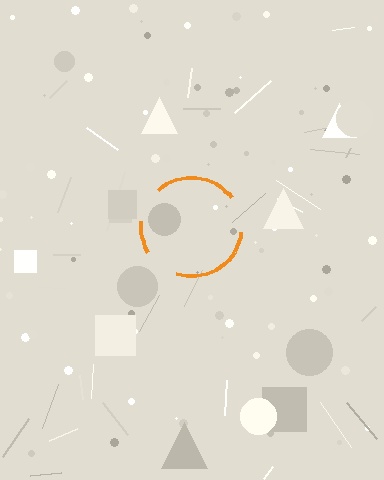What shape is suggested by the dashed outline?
The dashed outline suggests a circle.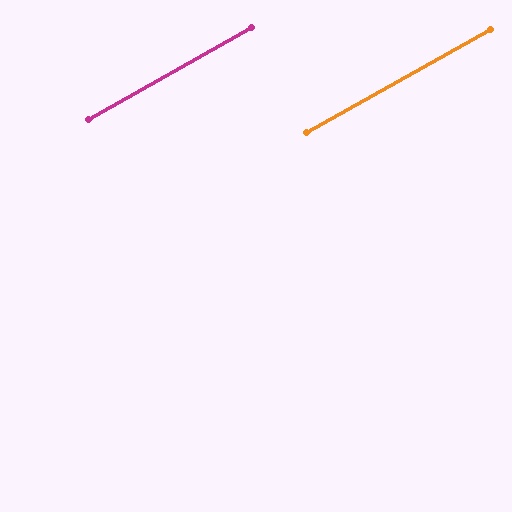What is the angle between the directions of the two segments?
Approximately 0 degrees.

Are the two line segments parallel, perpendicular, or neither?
Parallel — their directions differ by only 0.3°.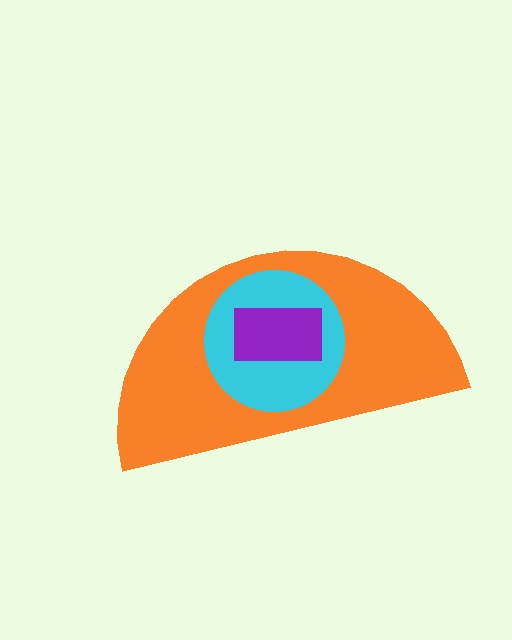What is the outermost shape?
The orange semicircle.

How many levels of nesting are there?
3.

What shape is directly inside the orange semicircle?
The cyan circle.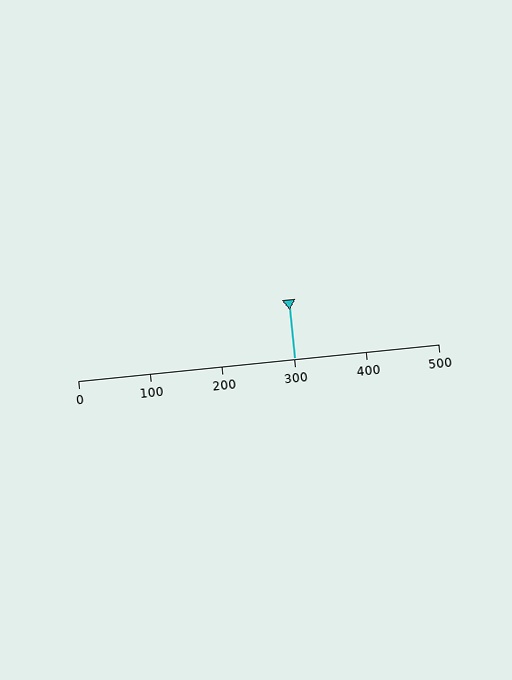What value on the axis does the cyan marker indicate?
The marker indicates approximately 300.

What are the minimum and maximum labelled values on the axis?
The axis runs from 0 to 500.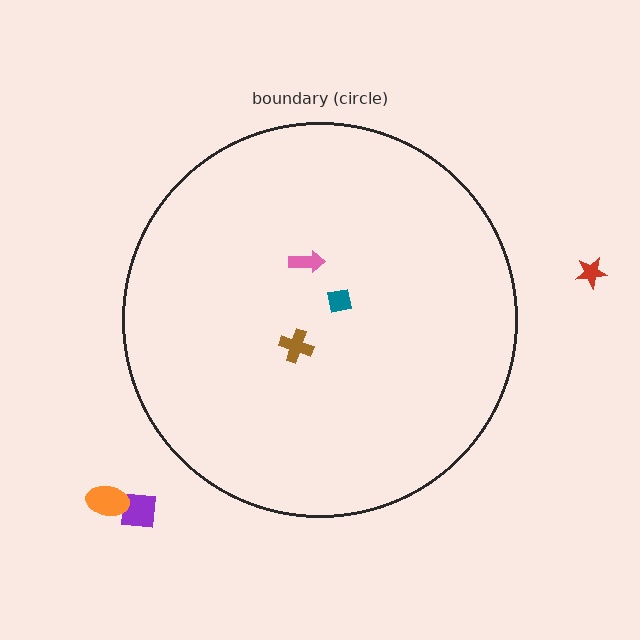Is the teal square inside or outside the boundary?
Inside.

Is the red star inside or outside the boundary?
Outside.